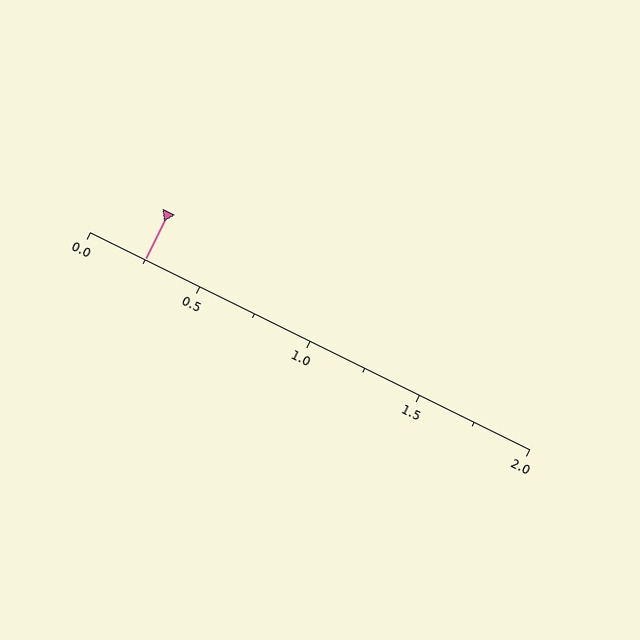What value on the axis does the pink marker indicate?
The marker indicates approximately 0.25.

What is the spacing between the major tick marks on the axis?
The major ticks are spaced 0.5 apart.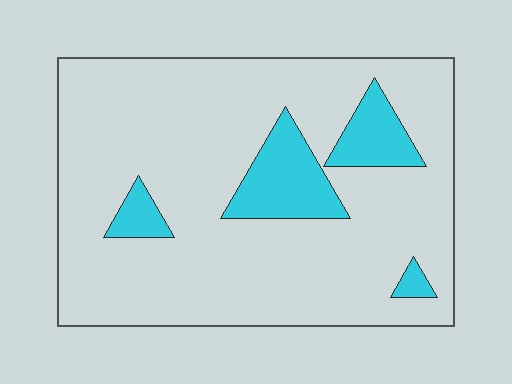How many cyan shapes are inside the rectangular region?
4.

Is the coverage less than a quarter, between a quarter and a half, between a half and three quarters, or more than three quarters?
Less than a quarter.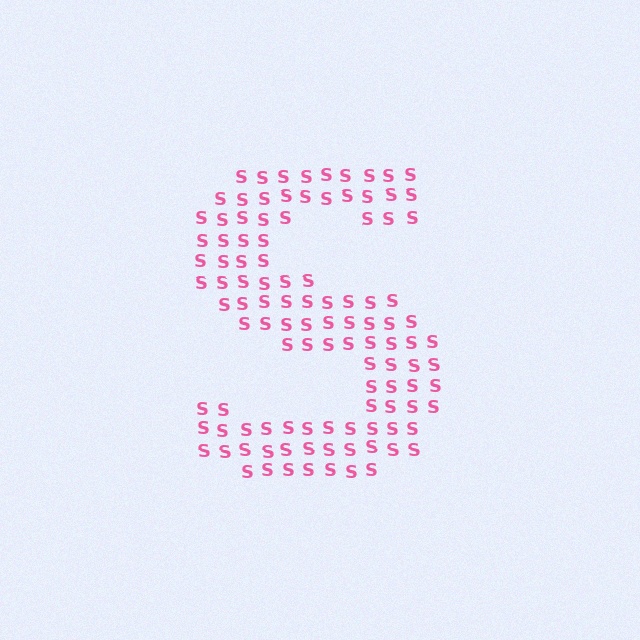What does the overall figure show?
The overall figure shows the letter S.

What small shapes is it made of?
It is made of small letter S's.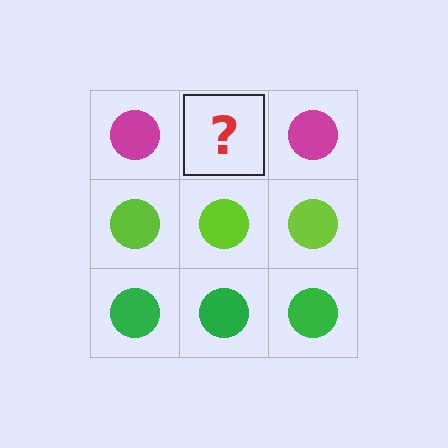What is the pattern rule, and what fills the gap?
The rule is that each row has a consistent color. The gap should be filled with a magenta circle.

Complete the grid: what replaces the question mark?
The question mark should be replaced with a magenta circle.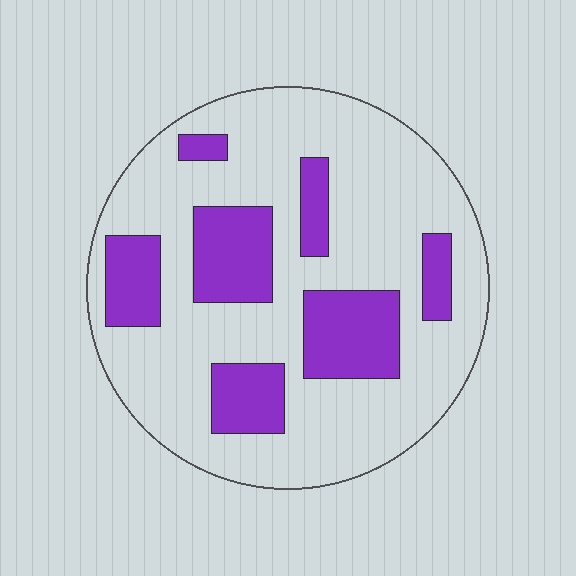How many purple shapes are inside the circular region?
7.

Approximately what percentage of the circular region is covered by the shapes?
Approximately 25%.